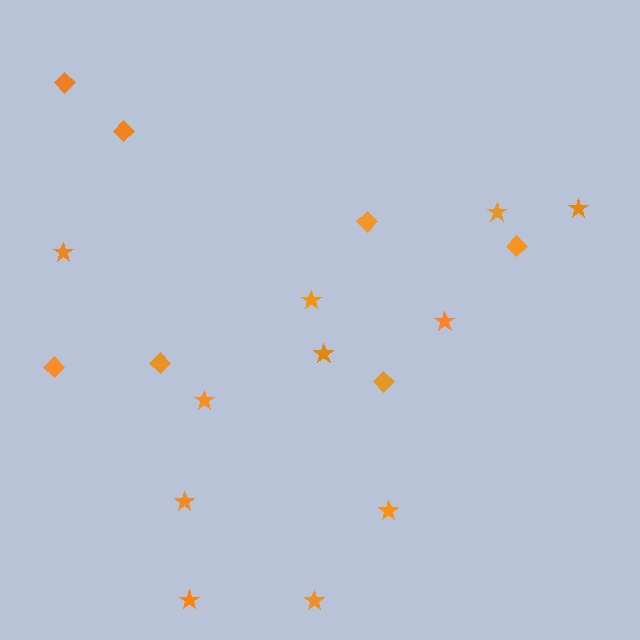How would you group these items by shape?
There are 2 groups: one group of stars (11) and one group of diamonds (7).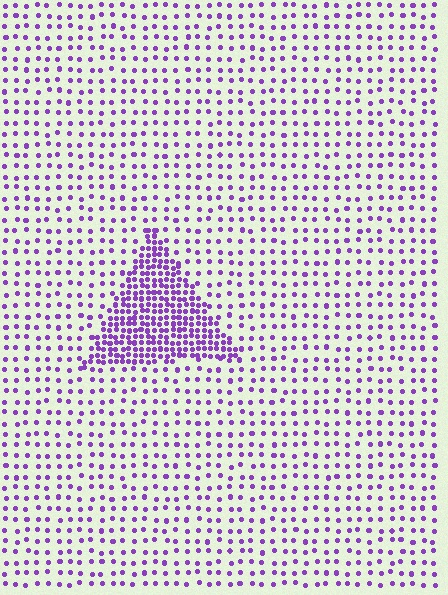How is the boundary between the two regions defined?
The boundary is defined by a change in element density (approximately 2.9x ratio). All elements are the same color, size, and shape.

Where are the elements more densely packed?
The elements are more densely packed inside the triangle boundary.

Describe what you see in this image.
The image contains small purple elements arranged at two different densities. A triangle-shaped region is visible where the elements are more densely packed than the surrounding area.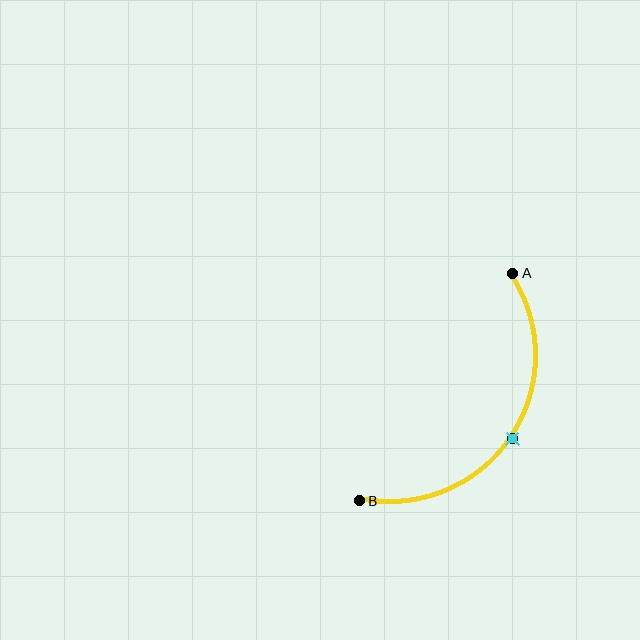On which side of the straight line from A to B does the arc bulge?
The arc bulges below and to the right of the straight line connecting A and B.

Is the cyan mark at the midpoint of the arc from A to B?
Yes. The cyan mark lies on the arc at equal arc-length from both A and B — it is the arc midpoint.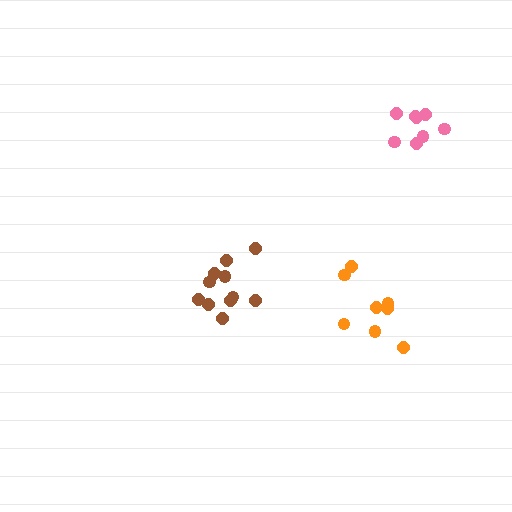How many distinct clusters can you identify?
There are 3 distinct clusters.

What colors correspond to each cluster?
The clusters are colored: pink, brown, orange.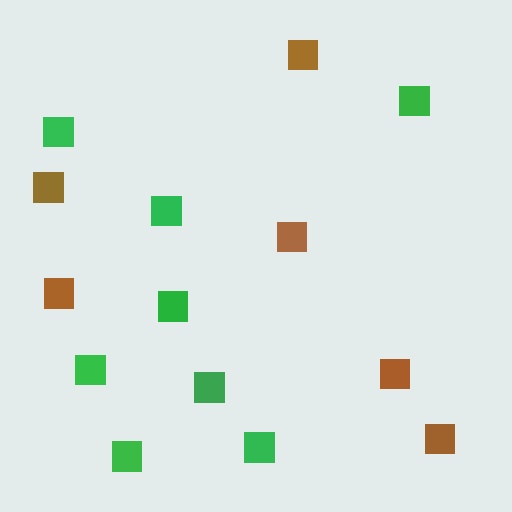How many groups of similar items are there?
There are 2 groups: one group of green squares (8) and one group of brown squares (6).